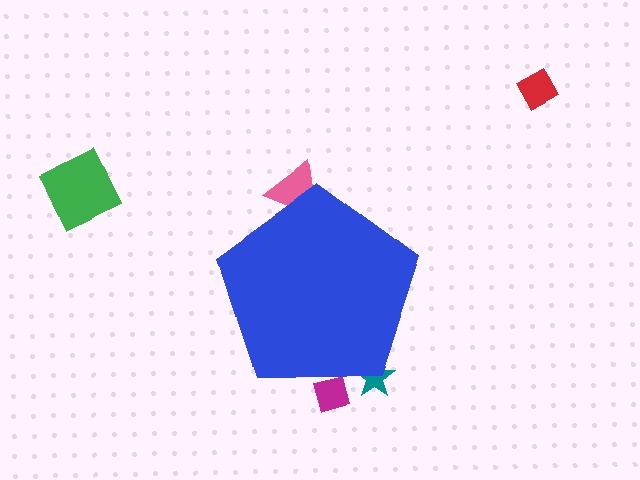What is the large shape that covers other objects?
A blue pentagon.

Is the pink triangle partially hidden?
Yes, the pink triangle is partially hidden behind the blue pentagon.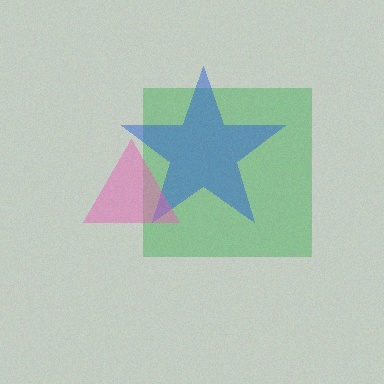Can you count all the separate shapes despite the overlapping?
Yes, there are 3 separate shapes.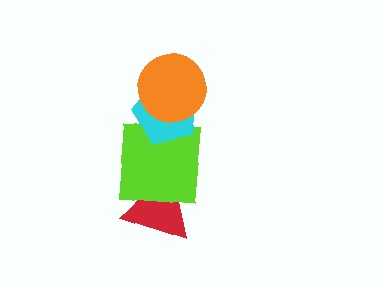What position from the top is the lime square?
The lime square is 3rd from the top.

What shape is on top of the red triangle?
The lime square is on top of the red triangle.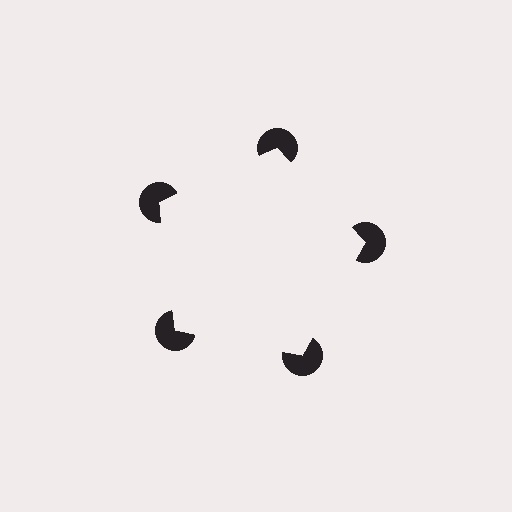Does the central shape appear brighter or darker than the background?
It typically appears slightly brighter than the background, even though no actual brightness change is drawn.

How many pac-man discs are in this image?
There are 5 — one at each vertex of the illusory pentagon.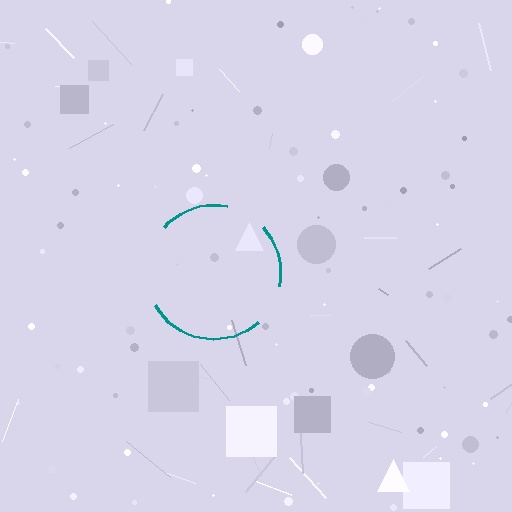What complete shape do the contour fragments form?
The contour fragments form a circle.